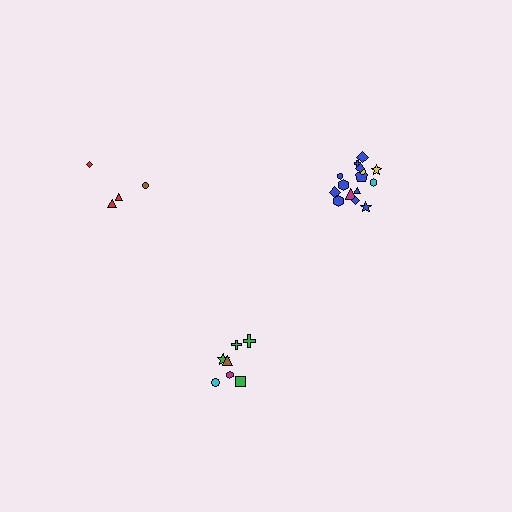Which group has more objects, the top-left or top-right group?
The top-right group.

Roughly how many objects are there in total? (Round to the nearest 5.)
Roughly 25 objects in total.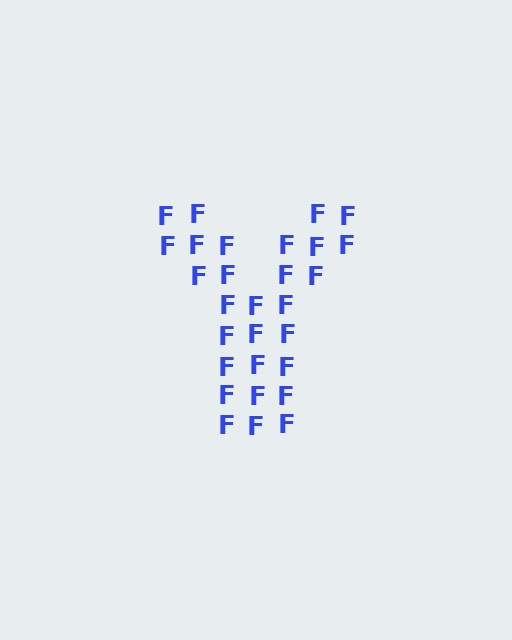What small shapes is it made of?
It is made of small letter F's.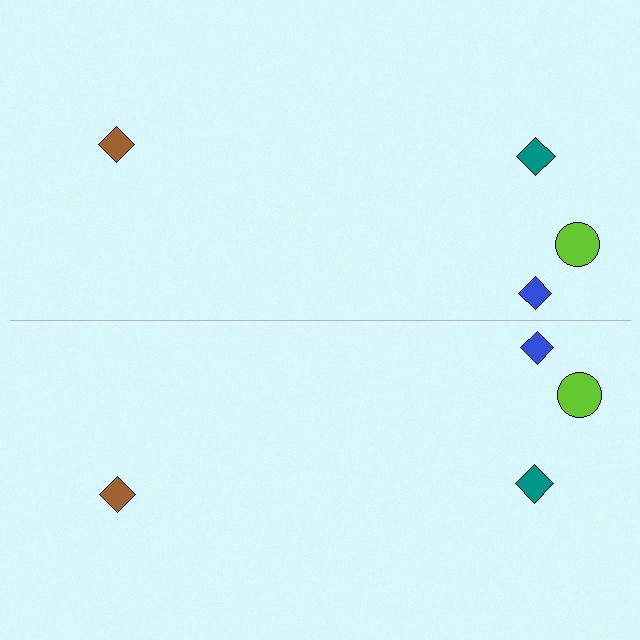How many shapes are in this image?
There are 8 shapes in this image.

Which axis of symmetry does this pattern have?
The pattern has a horizontal axis of symmetry running through the center of the image.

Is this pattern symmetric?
Yes, this pattern has bilateral (reflection) symmetry.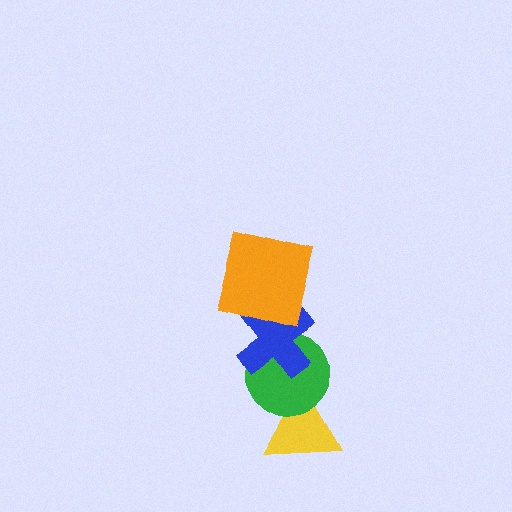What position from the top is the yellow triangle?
The yellow triangle is 4th from the top.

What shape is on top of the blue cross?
The orange square is on top of the blue cross.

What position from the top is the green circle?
The green circle is 3rd from the top.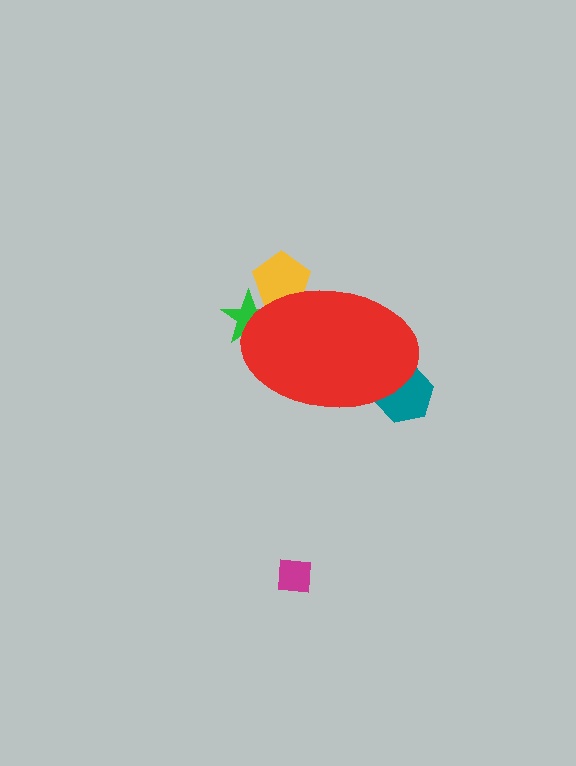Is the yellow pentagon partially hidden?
Yes, the yellow pentagon is partially hidden behind the red ellipse.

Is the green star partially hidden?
Yes, the green star is partially hidden behind the red ellipse.